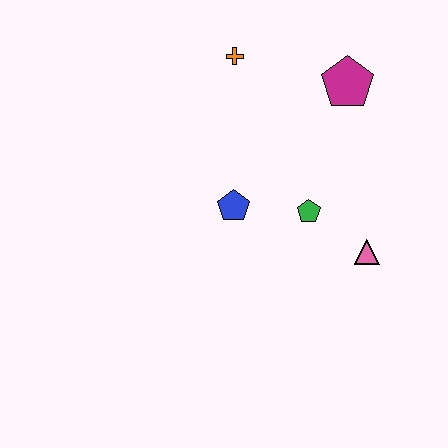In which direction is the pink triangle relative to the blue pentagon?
The pink triangle is to the right of the blue pentagon.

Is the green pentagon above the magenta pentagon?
No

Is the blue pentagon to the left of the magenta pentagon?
Yes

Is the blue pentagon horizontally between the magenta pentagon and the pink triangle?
No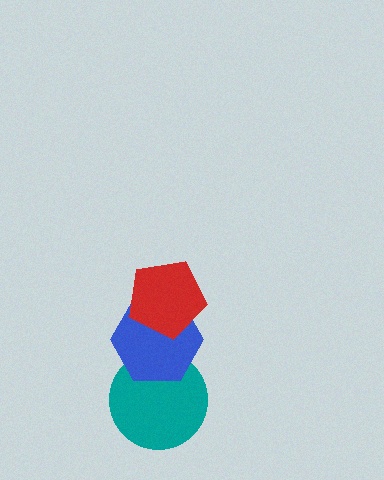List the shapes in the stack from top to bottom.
From top to bottom: the red pentagon, the blue hexagon, the teal circle.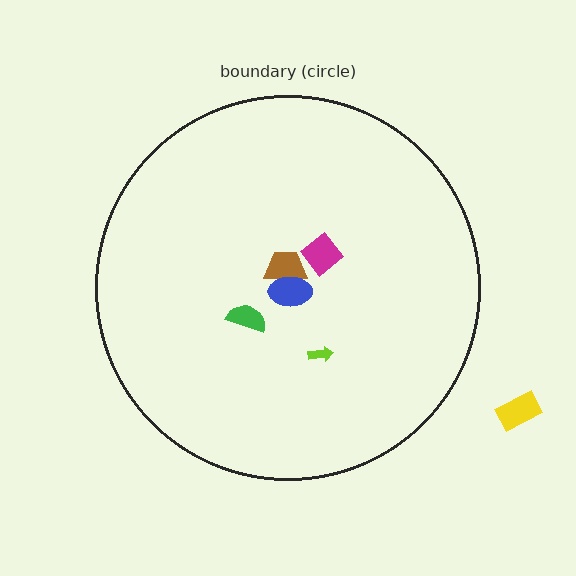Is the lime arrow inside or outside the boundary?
Inside.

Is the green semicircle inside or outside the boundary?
Inside.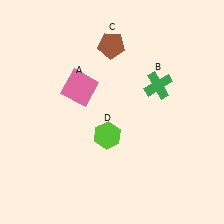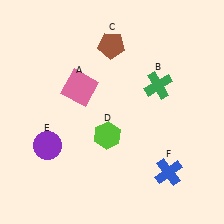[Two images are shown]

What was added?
A purple circle (E), a blue cross (F) were added in Image 2.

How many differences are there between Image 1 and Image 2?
There are 2 differences between the two images.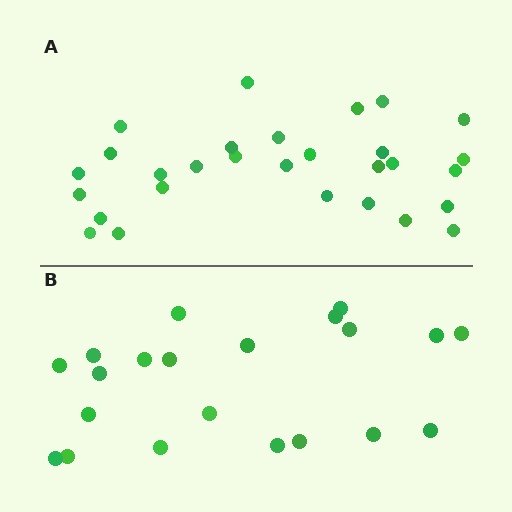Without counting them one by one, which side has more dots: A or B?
Region A (the top region) has more dots.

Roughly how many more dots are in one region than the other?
Region A has roughly 8 or so more dots than region B.